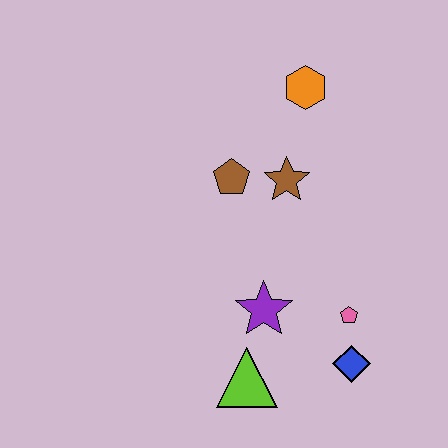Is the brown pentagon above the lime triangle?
Yes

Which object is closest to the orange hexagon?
The brown star is closest to the orange hexagon.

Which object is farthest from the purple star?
The orange hexagon is farthest from the purple star.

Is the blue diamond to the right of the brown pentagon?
Yes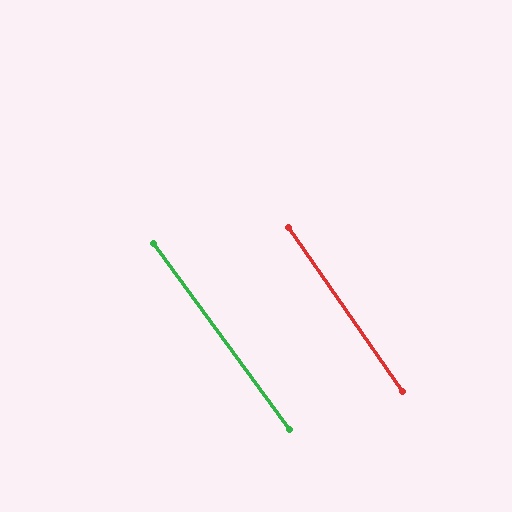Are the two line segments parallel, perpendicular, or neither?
Parallel — their directions differ by only 1.2°.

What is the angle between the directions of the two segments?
Approximately 1 degree.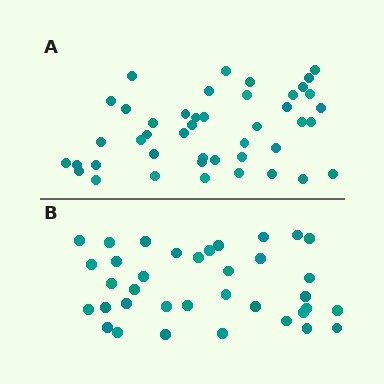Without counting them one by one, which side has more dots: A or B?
Region A (the top region) has more dots.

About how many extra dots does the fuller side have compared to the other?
Region A has roughly 8 or so more dots than region B.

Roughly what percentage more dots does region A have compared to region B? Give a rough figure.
About 20% more.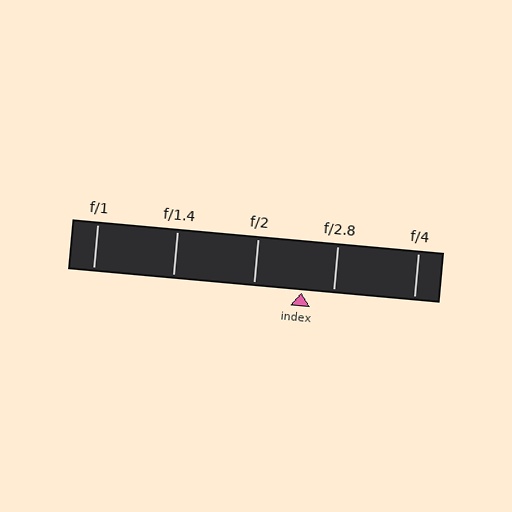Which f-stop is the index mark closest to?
The index mark is closest to f/2.8.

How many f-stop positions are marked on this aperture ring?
There are 5 f-stop positions marked.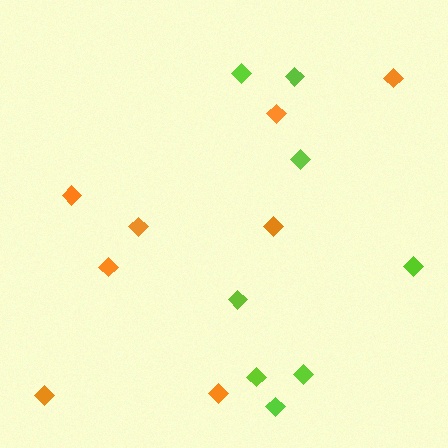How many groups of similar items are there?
There are 2 groups: one group of lime diamonds (8) and one group of orange diamonds (8).